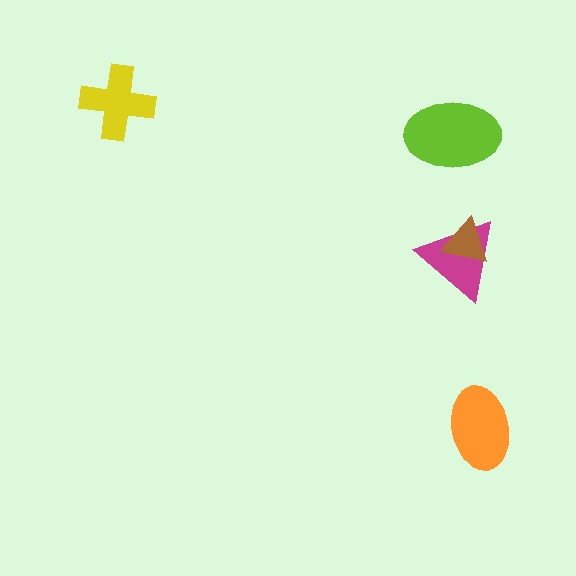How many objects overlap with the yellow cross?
0 objects overlap with the yellow cross.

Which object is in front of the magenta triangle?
The brown triangle is in front of the magenta triangle.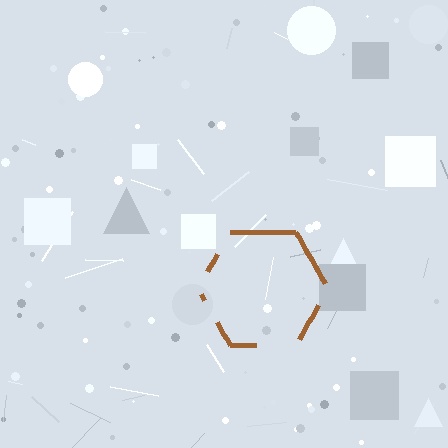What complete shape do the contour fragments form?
The contour fragments form a hexagon.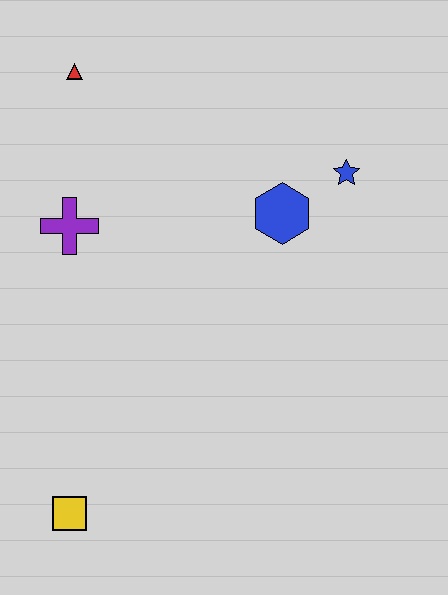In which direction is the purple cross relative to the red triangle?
The purple cross is below the red triangle.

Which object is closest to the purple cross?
The red triangle is closest to the purple cross.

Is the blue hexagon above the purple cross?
Yes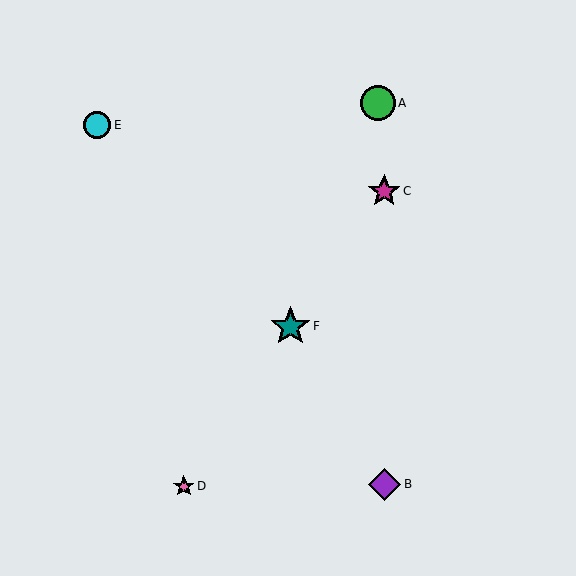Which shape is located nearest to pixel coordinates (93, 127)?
The cyan circle (labeled E) at (97, 125) is nearest to that location.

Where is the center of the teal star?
The center of the teal star is at (290, 326).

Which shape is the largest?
The teal star (labeled F) is the largest.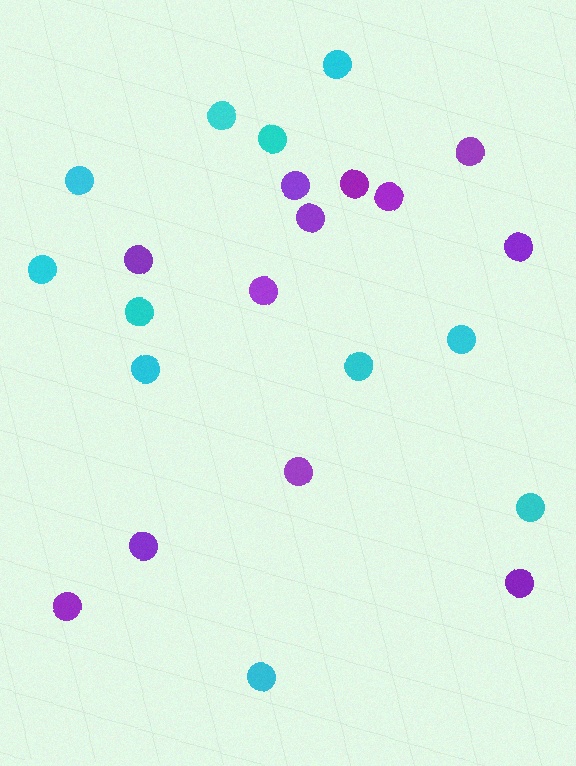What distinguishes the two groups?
There are 2 groups: one group of cyan circles (11) and one group of purple circles (12).